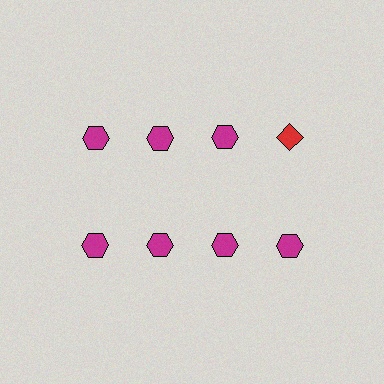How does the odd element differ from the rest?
It differs in both color (red instead of magenta) and shape (diamond instead of hexagon).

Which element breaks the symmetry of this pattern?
The red diamond in the top row, second from right column breaks the symmetry. All other shapes are magenta hexagons.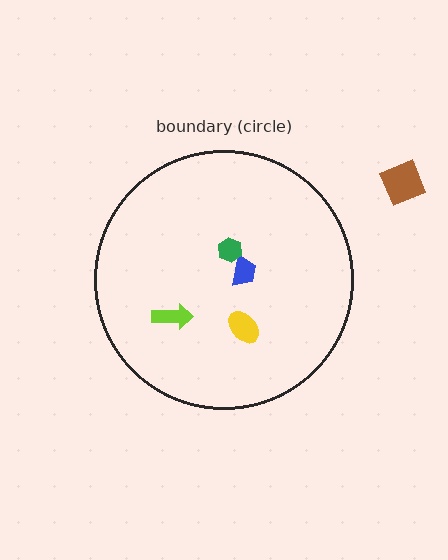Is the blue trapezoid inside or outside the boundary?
Inside.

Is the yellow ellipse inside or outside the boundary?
Inside.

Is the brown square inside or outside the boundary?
Outside.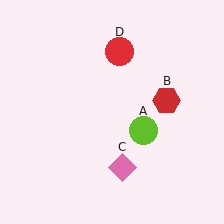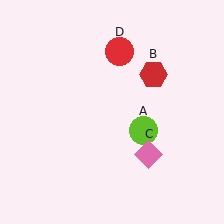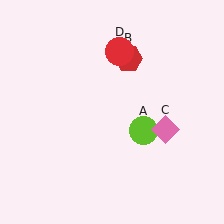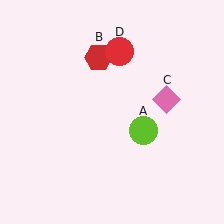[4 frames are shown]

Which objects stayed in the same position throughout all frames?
Lime circle (object A) and red circle (object D) remained stationary.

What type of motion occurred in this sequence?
The red hexagon (object B), pink diamond (object C) rotated counterclockwise around the center of the scene.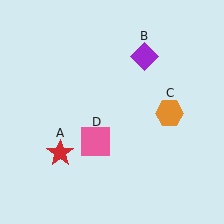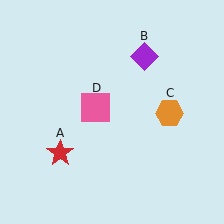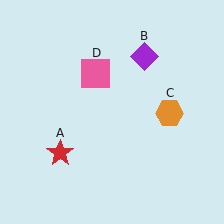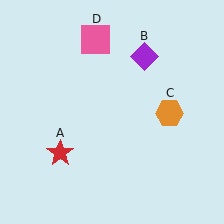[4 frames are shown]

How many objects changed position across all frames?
1 object changed position: pink square (object D).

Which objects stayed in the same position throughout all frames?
Red star (object A) and purple diamond (object B) and orange hexagon (object C) remained stationary.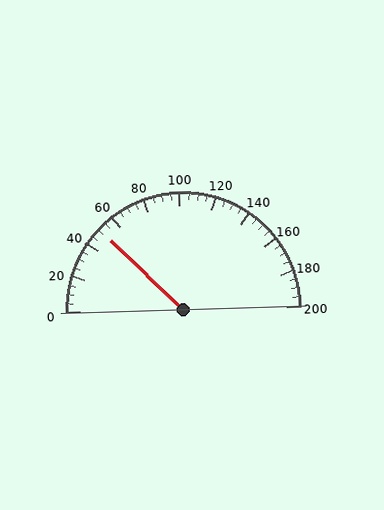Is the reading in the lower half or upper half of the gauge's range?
The reading is in the lower half of the range (0 to 200).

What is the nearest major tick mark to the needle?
The nearest major tick mark is 40.